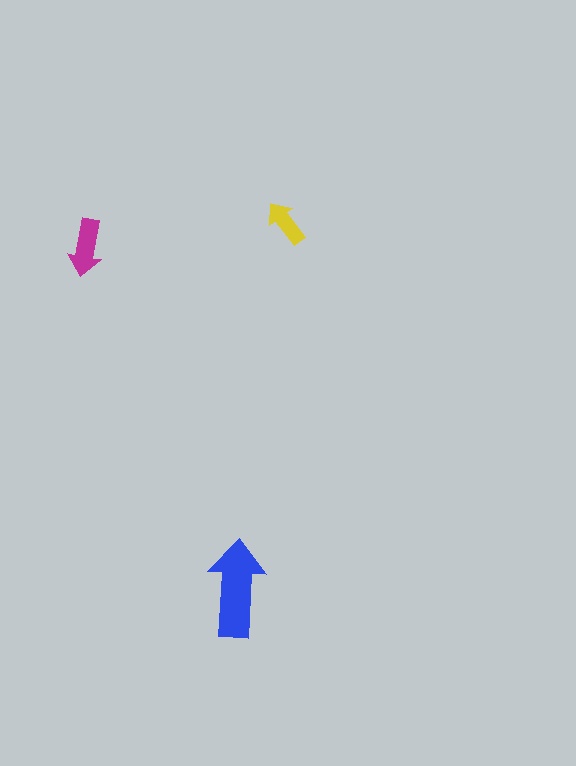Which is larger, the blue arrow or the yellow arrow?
The blue one.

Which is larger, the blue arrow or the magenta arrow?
The blue one.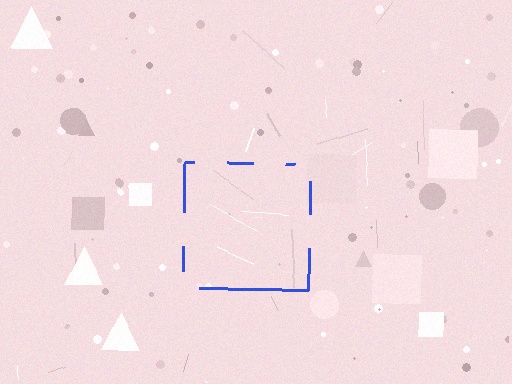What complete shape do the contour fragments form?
The contour fragments form a square.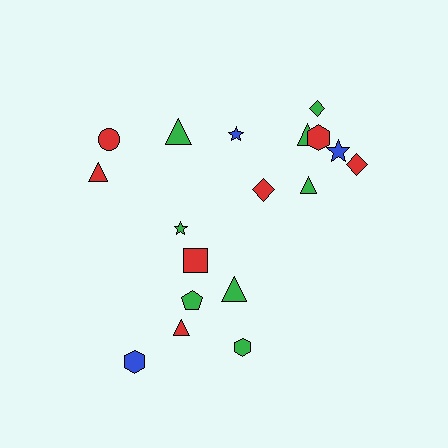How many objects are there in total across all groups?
There are 18 objects.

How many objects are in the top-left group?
There are 4 objects.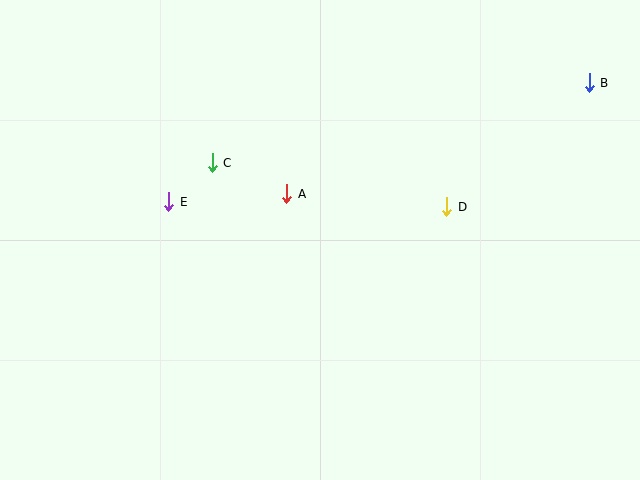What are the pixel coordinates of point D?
Point D is at (447, 207).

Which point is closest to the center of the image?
Point A at (287, 194) is closest to the center.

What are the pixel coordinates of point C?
Point C is at (212, 163).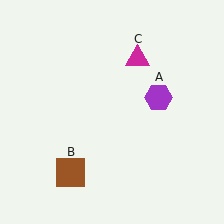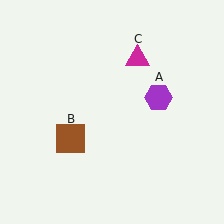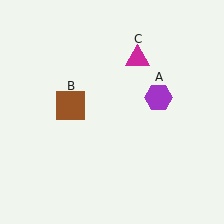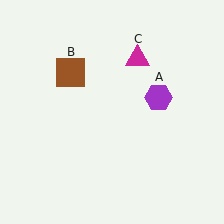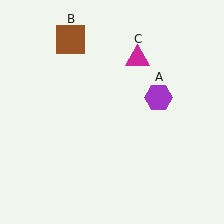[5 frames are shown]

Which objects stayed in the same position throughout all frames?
Purple hexagon (object A) and magenta triangle (object C) remained stationary.